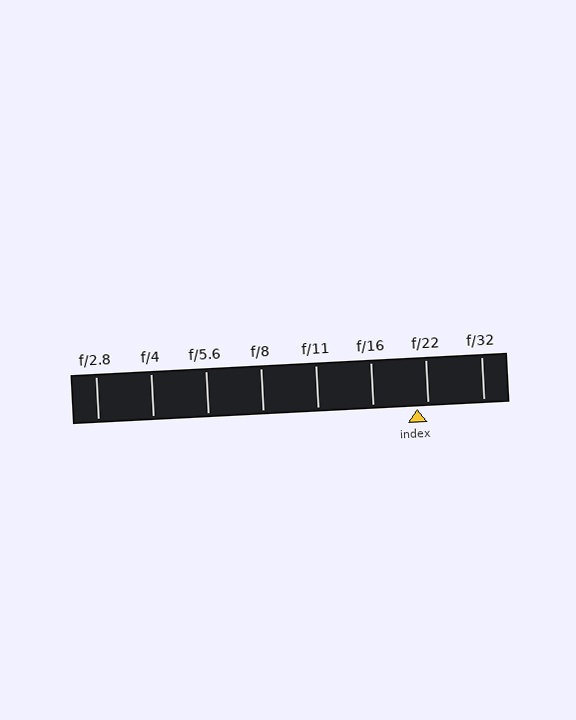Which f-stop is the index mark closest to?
The index mark is closest to f/22.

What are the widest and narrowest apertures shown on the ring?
The widest aperture shown is f/2.8 and the narrowest is f/32.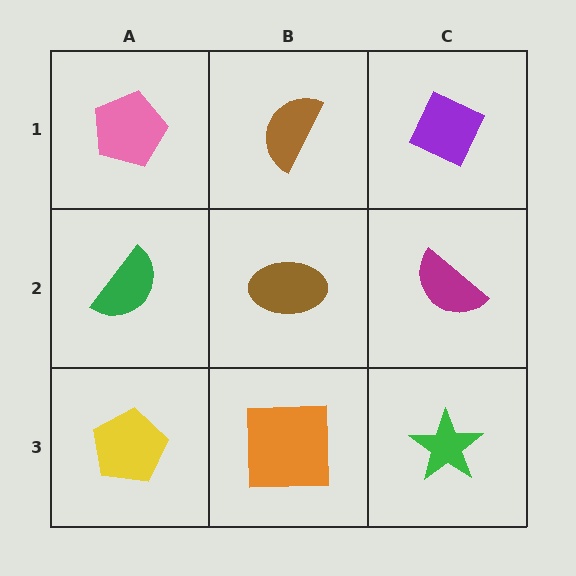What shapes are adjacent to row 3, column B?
A brown ellipse (row 2, column B), a yellow pentagon (row 3, column A), a green star (row 3, column C).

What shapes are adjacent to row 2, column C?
A purple diamond (row 1, column C), a green star (row 3, column C), a brown ellipse (row 2, column B).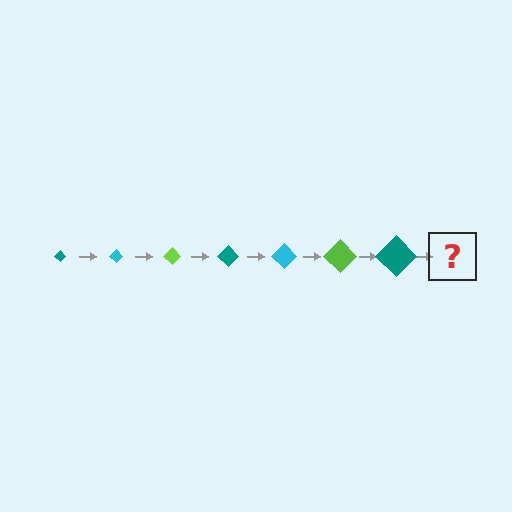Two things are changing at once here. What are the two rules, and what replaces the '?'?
The two rules are that the diamond grows larger each step and the color cycles through teal, cyan, and lime. The '?' should be a cyan diamond, larger than the previous one.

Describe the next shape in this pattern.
It should be a cyan diamond, larger than the previous one.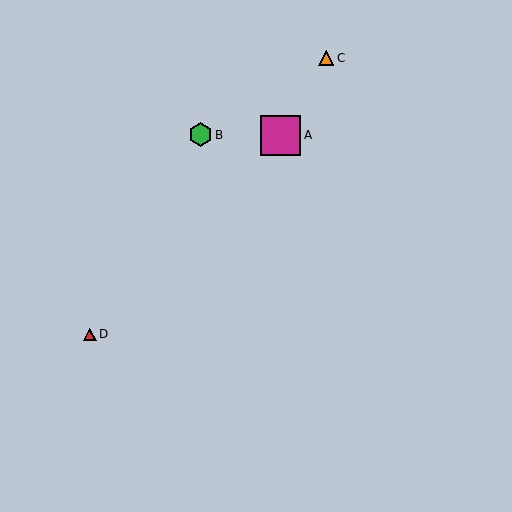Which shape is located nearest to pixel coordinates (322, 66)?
The orange triangle (labeled C) at (326, 58) is nearest to that location.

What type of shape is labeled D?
Shape D is a red triangle.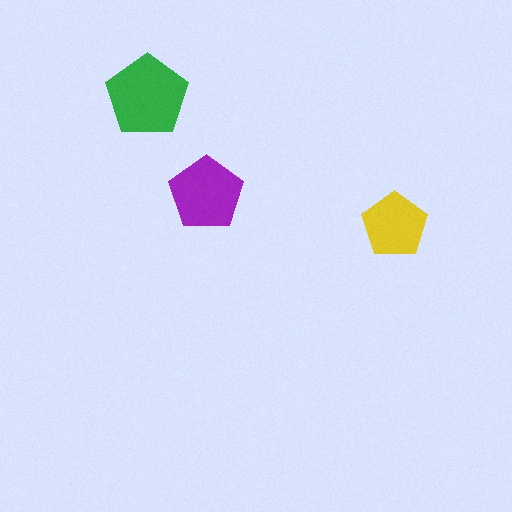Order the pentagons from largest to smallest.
the green one, the purple one, the yellow one.